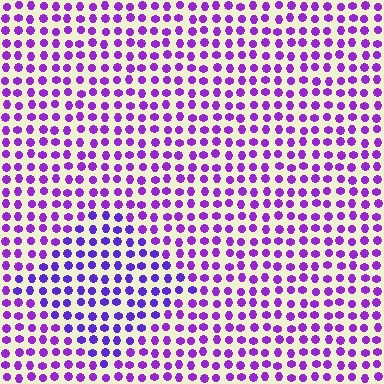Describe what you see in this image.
The image is filled with small purple elements in a uniform arrangement. A diamond-shaped region is visible where the elements are tinted to a slightly different hue, forming a subtle color boundary.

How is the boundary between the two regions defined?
The boundary is defined purely by a slight shift in hue (about 22 degrees). Spacing, size, and orientation are identical on both sides.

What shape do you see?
I see a diamond.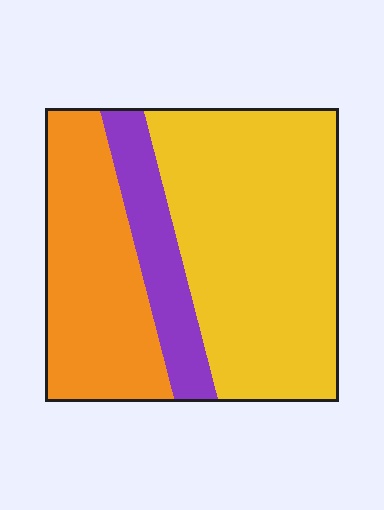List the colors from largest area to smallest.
From largest to smallest: yellow, orange, purple.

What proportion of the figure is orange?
Orange takes up about one third (1/3) of the figure.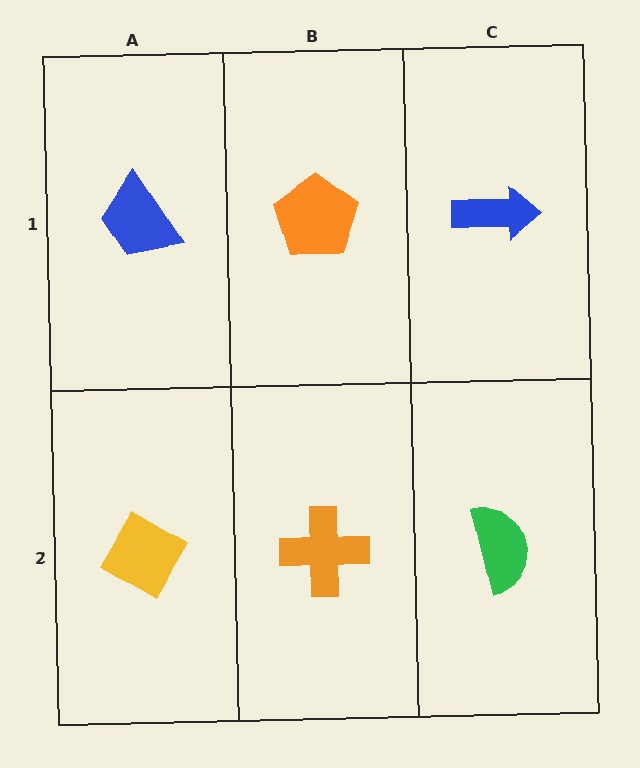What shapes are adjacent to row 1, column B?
An orange cross (row 2, column B), a blue trapezoid (row 1, column A), a blue arrow (row 1, column C).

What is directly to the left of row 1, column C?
An orange pentagon.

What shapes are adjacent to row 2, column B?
An orange pentagon (row 1, column B), a yellow diamond (row 2, column A), a green semicircle (row 2, column C).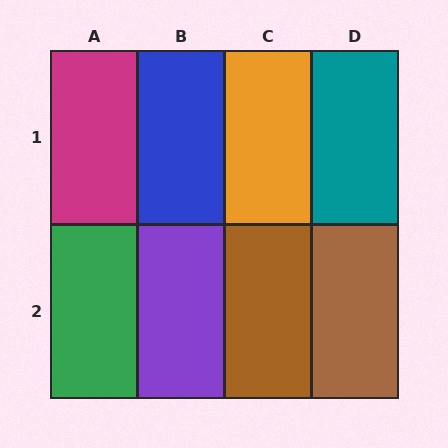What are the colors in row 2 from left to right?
Green, purple, brown, brown.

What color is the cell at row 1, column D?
Teal.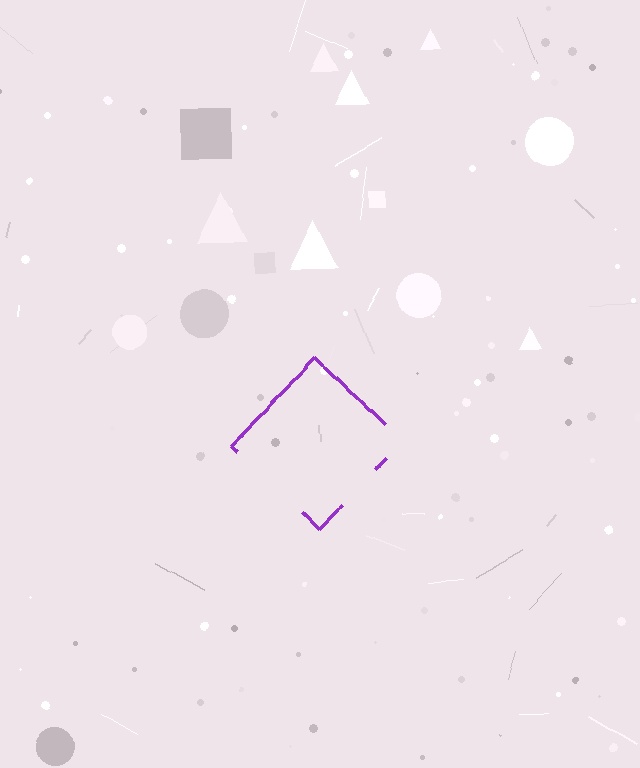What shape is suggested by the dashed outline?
The dashed outline suggests a diamond.